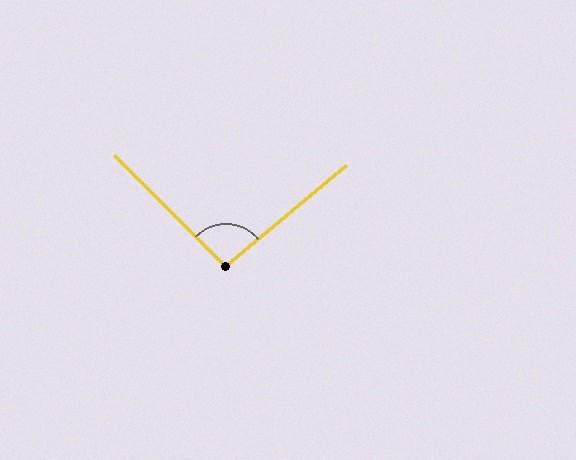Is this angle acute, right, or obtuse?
It is obtuse.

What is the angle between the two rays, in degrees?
Approximately 95 degrees.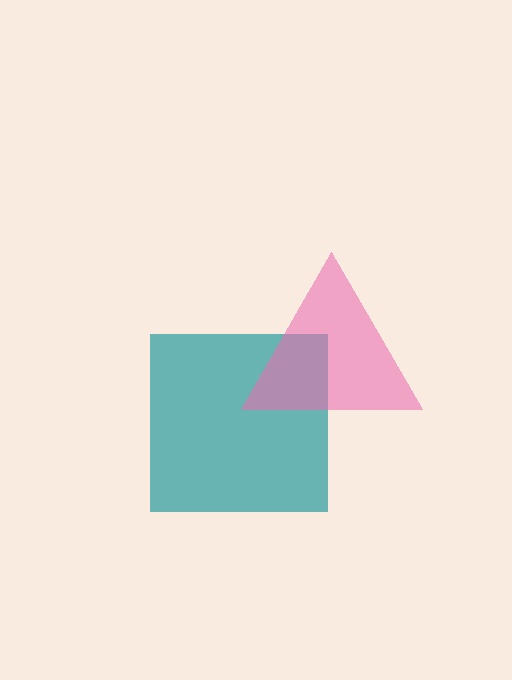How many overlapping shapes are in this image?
There are 2 overlapping shapes in the image.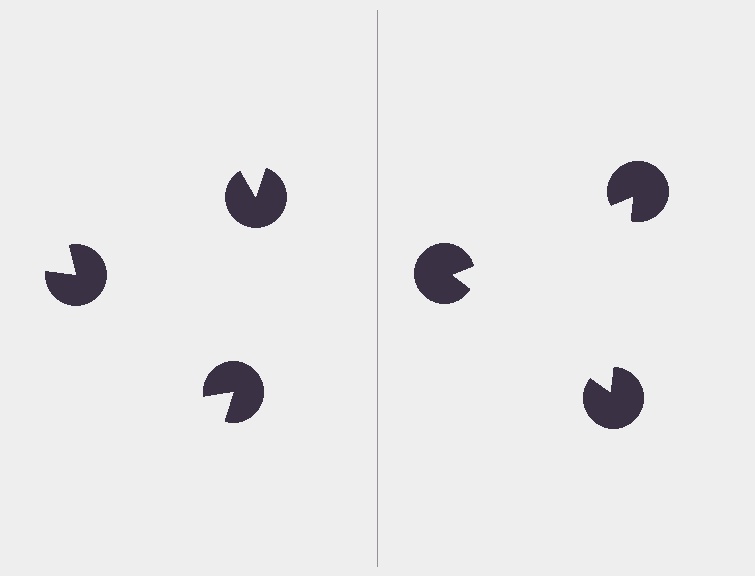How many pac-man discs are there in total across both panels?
6 — 3 on each side.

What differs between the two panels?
The pac-man discs are positioned identically on both sides; only the wedge orientations differ. On the right they align to a triangle; on the left they are misaligned.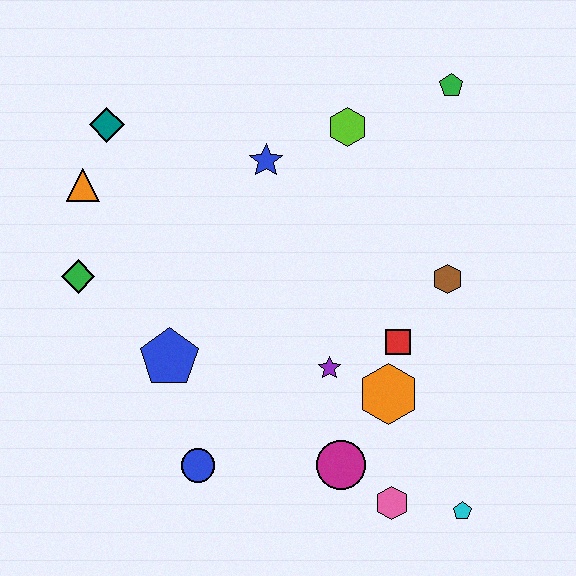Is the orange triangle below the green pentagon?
Yes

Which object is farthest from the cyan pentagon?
The teal diamond is farthest from the cyan pentagon.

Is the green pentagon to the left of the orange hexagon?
No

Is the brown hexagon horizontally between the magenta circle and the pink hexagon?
No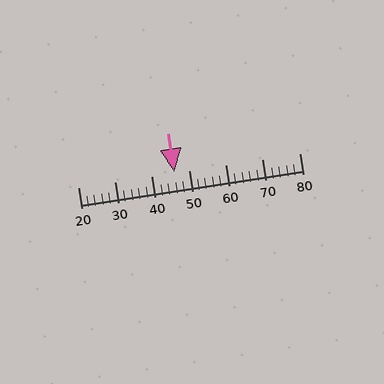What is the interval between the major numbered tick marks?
The major tick marks are spaced 10 units apart.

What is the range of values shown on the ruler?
The ruler shows values from 20 to 80.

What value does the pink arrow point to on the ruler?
The pink arrow points to approximately 46.